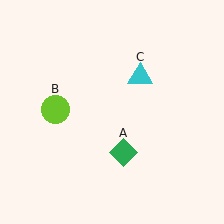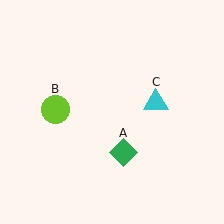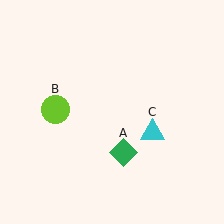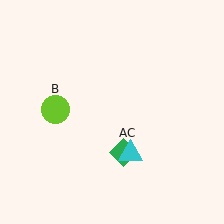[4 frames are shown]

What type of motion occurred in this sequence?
The cyan triangle (object C) rotated clockwise around the center of the scene.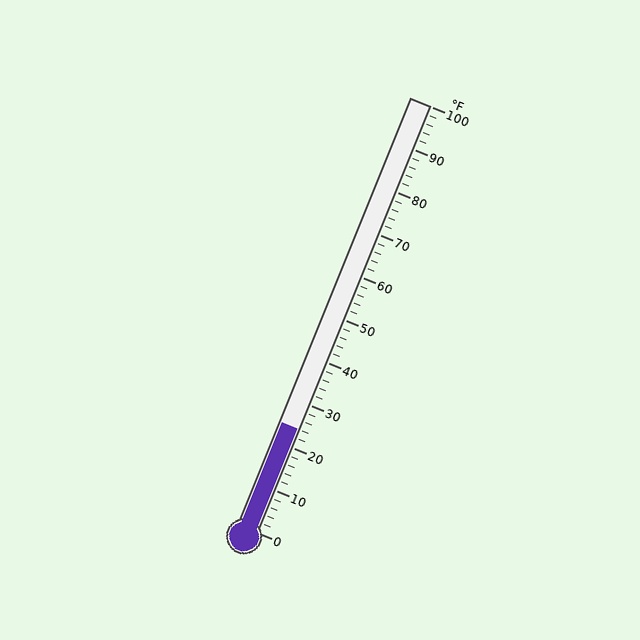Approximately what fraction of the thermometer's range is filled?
The thermometer is filled to approximately 25% of its range.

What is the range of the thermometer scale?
The thermometer scale ranges from 0°F to 100°F.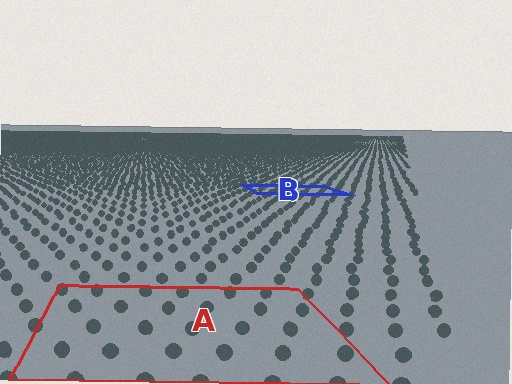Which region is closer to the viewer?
Region A is closer. The texture elements there are larger and more spread out.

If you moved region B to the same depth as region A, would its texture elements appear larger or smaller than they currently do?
They would appear larger. At a closer depth, the same texture elements are projected at a bigger on-screen size.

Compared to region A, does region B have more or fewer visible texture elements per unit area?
Region B has more texture elements per unit area — they are packed more densely because it is farther away.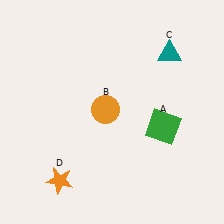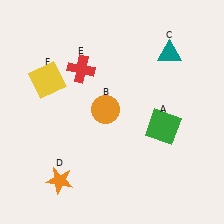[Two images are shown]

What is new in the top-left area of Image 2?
A red cross (E) was added in the top-left area of Image 2.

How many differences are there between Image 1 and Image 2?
There are 2 differences between the two images.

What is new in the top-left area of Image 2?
A yellow square (F) was added in the top-left area of Image 2.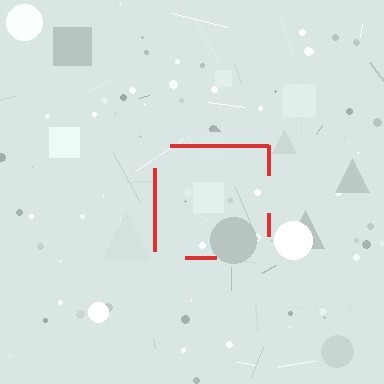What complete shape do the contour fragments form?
The contour fragments form a square.